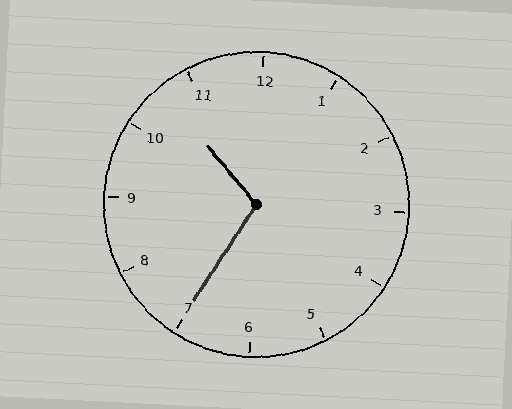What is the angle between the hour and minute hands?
Approximately 108 degrees.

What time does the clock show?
10:35.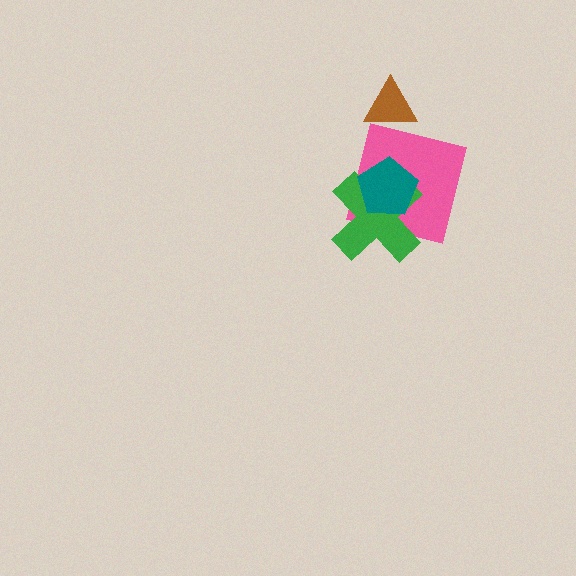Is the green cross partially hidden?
Yes, it is partially covered by another shape.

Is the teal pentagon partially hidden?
No, no other shape covers it.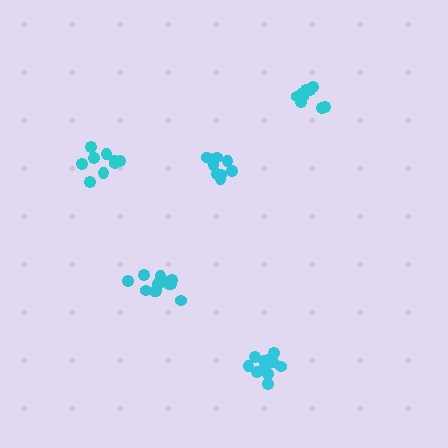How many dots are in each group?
Group 1: 12 dots, Group 2: 13 dots, Group 3: 11 dots, Group 4: 9 dots, Group 5: 9 dots (54 total).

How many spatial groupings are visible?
There are 5 spatial groupings.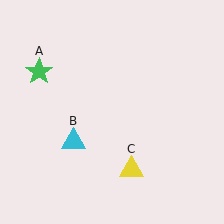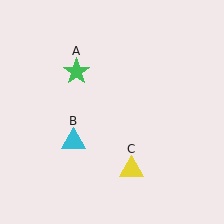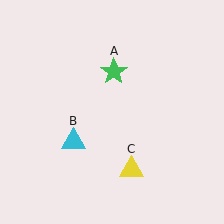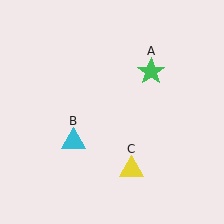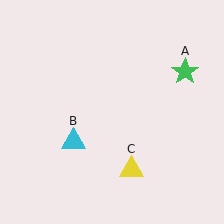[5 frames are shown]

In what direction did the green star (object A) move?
The green star (object A) moved right.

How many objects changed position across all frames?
1 object changed position: green star (object A).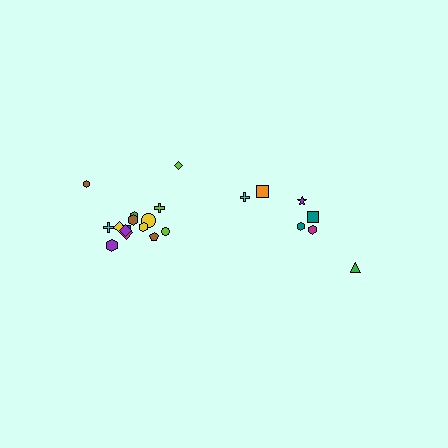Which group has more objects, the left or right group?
The left group.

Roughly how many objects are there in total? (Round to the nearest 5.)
Roughly 20 objects in total.